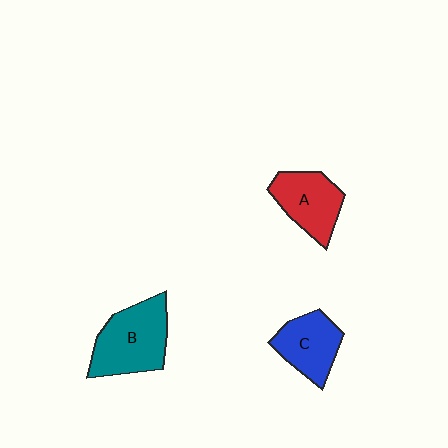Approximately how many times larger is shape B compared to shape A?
Approximately 1.3 times.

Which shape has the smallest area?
Shape C (blue).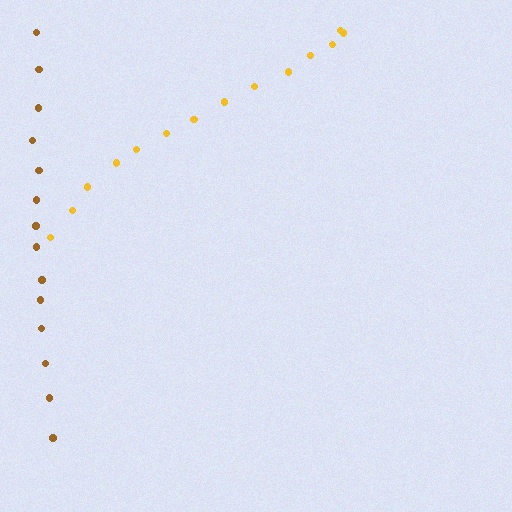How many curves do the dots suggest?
There are 2 distinct paths.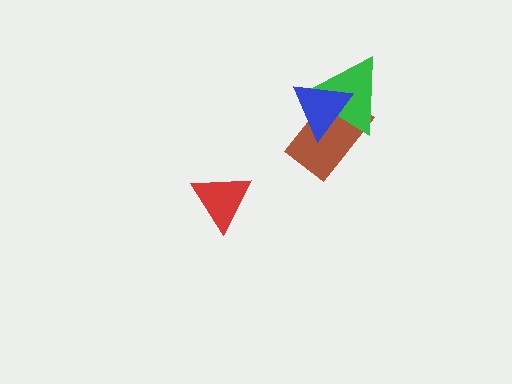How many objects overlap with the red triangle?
0 objects overlap with the red triangle.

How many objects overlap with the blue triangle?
2 objects overlap with the blue triangle.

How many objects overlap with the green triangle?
2 objects overlap with the green triangle.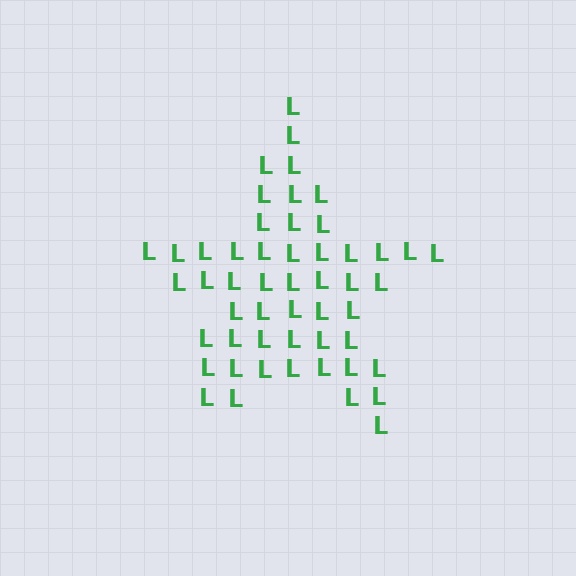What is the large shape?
The large shape is a star.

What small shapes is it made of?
It is made of small letter L's.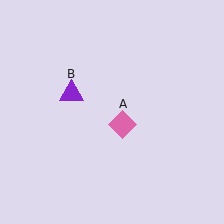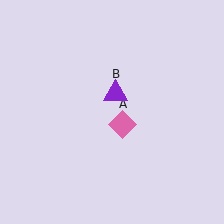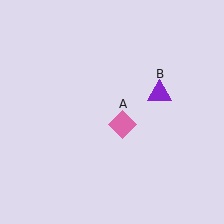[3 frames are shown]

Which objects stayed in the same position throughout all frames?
Pink diamond (object A) remained stationary.